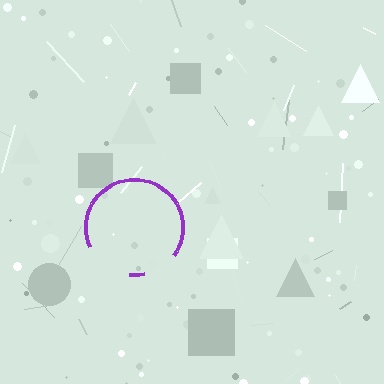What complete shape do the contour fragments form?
The contour fragments form a circle.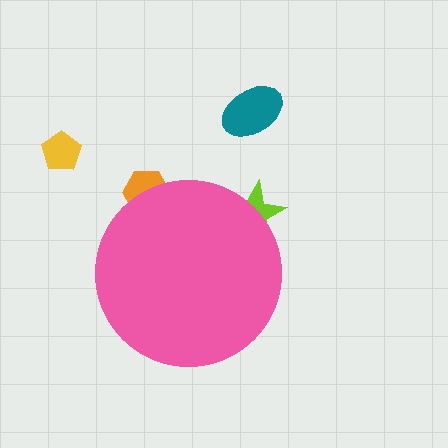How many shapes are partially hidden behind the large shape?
2 shapes are partially hidden.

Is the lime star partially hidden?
Yes, the lime star is partially hidden behind the pink circle.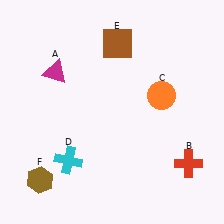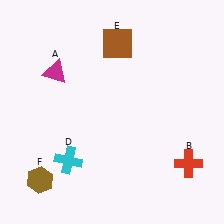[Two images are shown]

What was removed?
The orange circle (C) was removed in Image 2.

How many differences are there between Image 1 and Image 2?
There is 1 difference between the two images.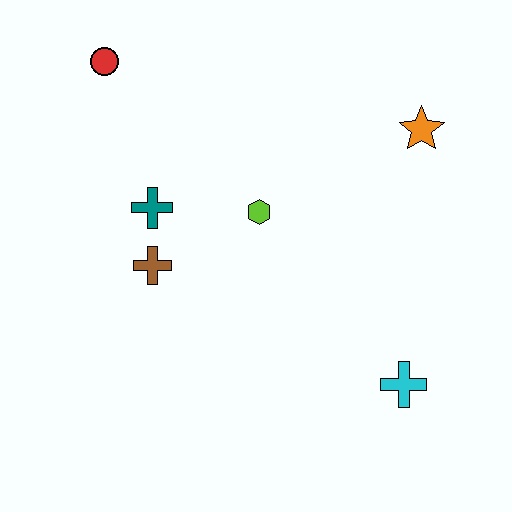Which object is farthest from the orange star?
The red circle is farthest from the orange star.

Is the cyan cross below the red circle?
Yes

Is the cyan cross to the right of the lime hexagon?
Yes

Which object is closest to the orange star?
The lime hexagon is closest to the orange star.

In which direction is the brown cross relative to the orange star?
The brown cross is to the left of the orange star.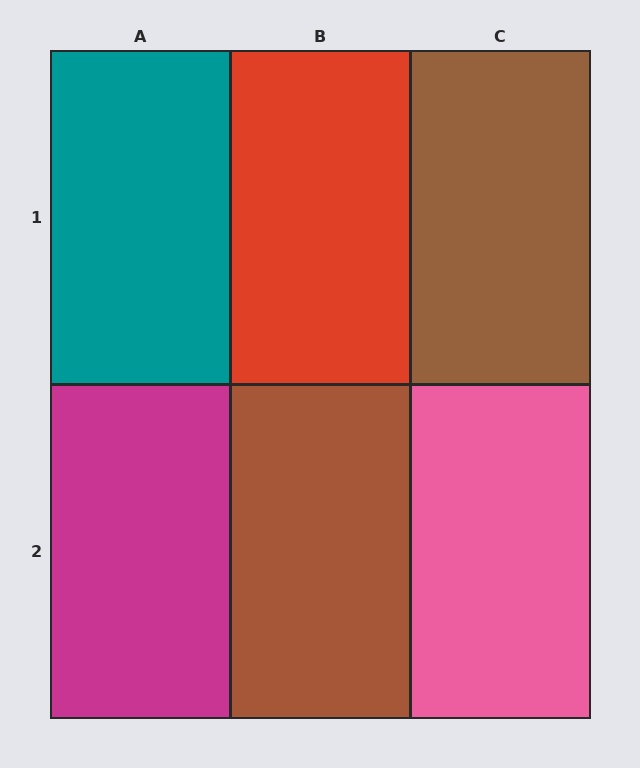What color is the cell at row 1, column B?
Red.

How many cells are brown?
2 cells are brown.